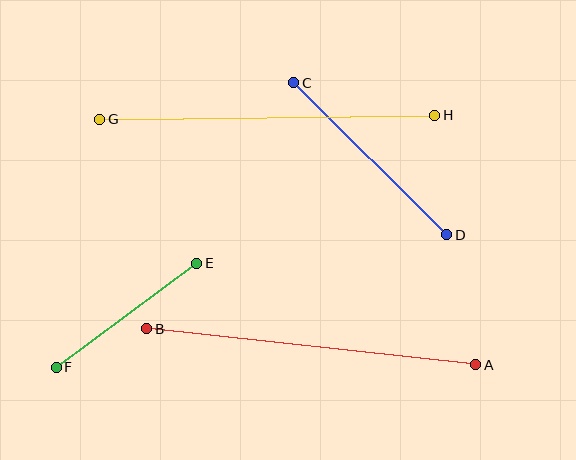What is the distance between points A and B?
The distance is approximately 331 pixels.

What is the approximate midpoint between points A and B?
The midpoint is at approximately (311, 347) pixels.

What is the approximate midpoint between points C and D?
The midpoint is at approximately (370, 159) pixels.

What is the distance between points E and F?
The distance is approximately 174 pixels.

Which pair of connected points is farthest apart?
Points G and H are farthest apart.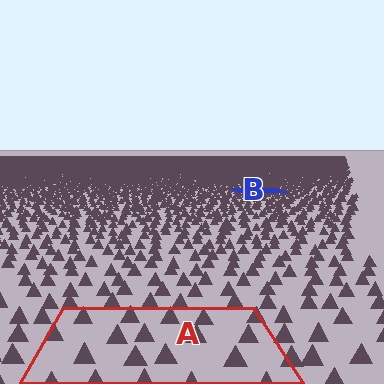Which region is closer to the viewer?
Region A is closer. The texture elements there are larger and more spread out.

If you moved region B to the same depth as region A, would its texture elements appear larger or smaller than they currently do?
They would appear larger. At a closer depth, the same texture elements are projected at a bigger on-screen size.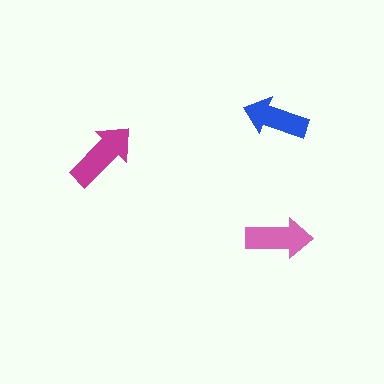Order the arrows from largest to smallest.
the magenta one, the pink one, the blue one.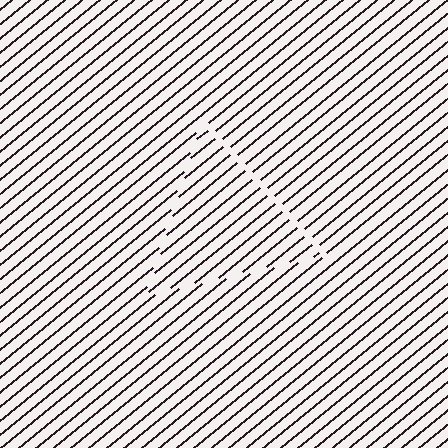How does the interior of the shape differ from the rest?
The interior of the shape contains the same grating, shifted by half a period — the contour is defined by the phase discontinuity where line-ends from the inner and outer gratings abut.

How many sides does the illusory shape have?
3 sides — the line-ends trace a triangle.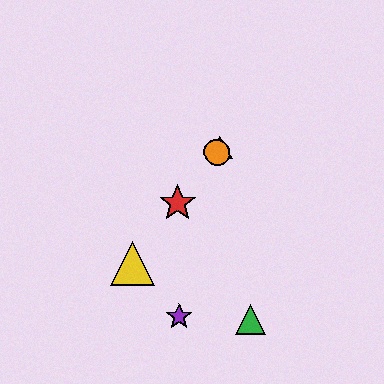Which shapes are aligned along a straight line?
The red star, the blue triangle, the yellow triangle, the orange circle are aligned along a straight line.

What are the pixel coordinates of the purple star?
The purple star is at (179, 317).